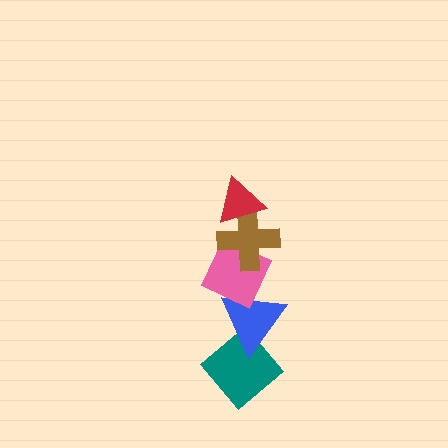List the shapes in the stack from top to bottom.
From top to bottom: the red triangle, the brown cross, the pink diamond, the blue triangle, the teal diamond.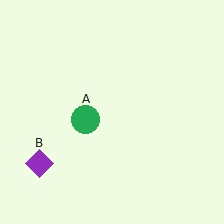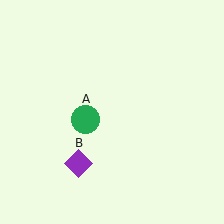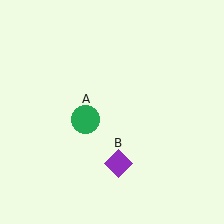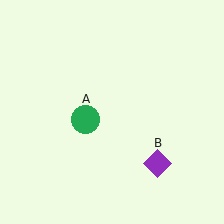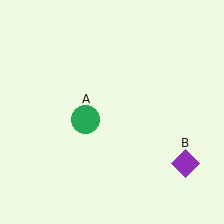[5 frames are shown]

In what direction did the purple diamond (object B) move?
The purple diamond (object B) moved right.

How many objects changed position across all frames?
1 object changed position: purple diamond (object B).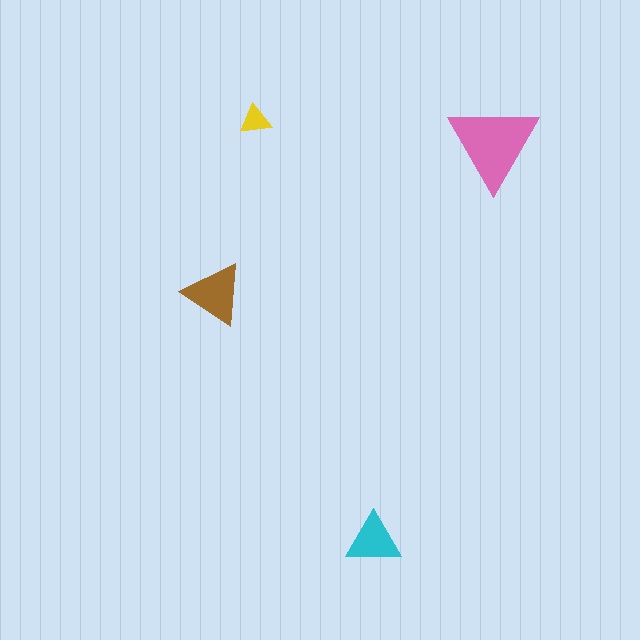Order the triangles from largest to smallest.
the pink one, the brown one, the cyan one, the yellow one.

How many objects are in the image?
There are 4 objects in the image.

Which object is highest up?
The yellow triangle is topmost.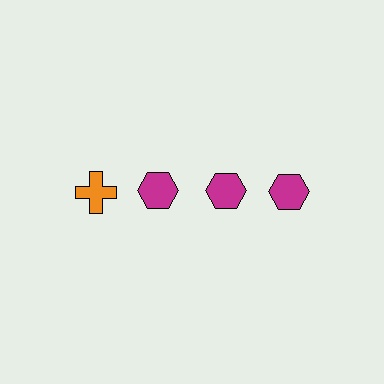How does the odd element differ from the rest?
It differs in both color (orange instead of magenta) and shape (cross instead of hexagon).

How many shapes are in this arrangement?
There are 4 shapes arranged in a grid pattern.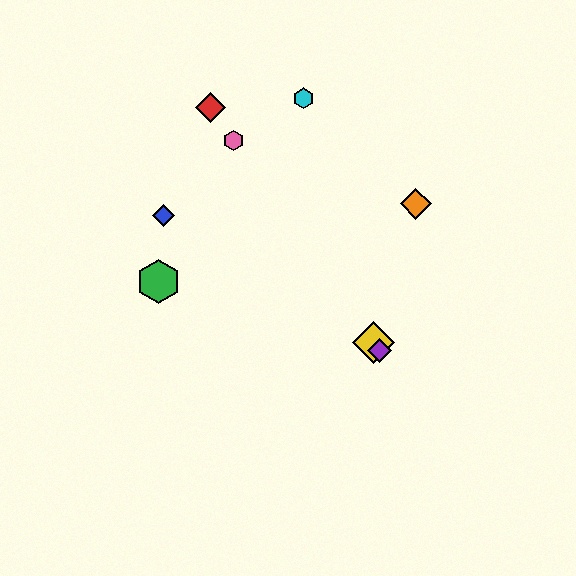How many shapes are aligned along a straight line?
4 shapes (the red diamond, the yellow diamond, the purple diamond, the pink hexagon) are aligned along a straight line.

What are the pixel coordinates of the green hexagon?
The green hexagon is at (158, 281).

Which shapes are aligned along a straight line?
The red diamond, the yellow diamond, the purple diamond, the pink hexagon are aligned along a straight line.